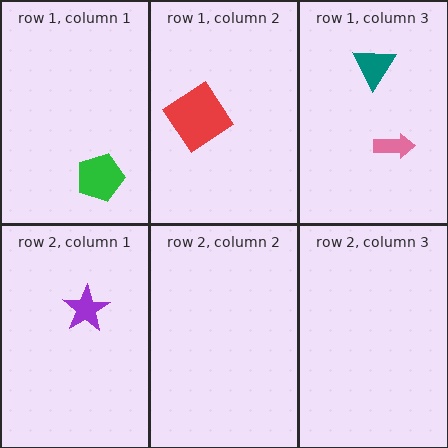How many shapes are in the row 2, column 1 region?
1.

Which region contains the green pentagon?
The row 1, column 1 region.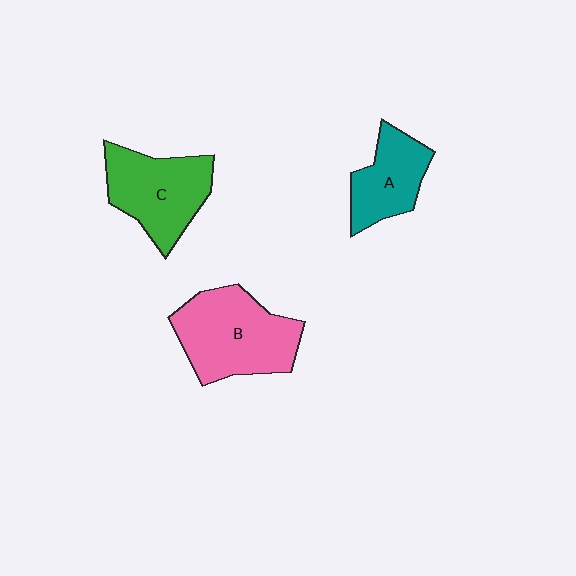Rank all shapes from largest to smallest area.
From largest to smallest: B (pink), C (green), A (teal).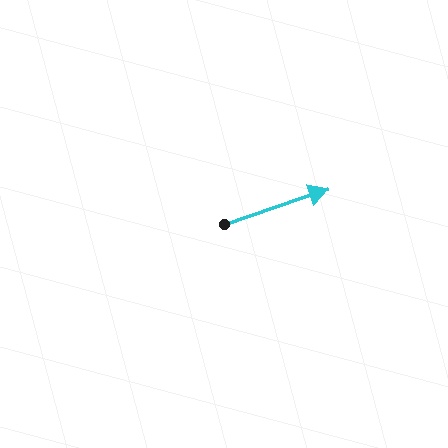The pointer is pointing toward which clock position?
Roughly 2 o'clock.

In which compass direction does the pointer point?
East.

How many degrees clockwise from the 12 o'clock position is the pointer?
Approximately 71 degrees.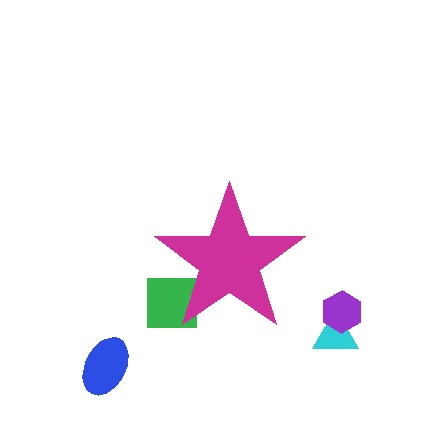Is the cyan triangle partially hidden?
No, the cyan triangle is fully visible.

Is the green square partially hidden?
Yes, the green square is partially hidden behind the magenta star.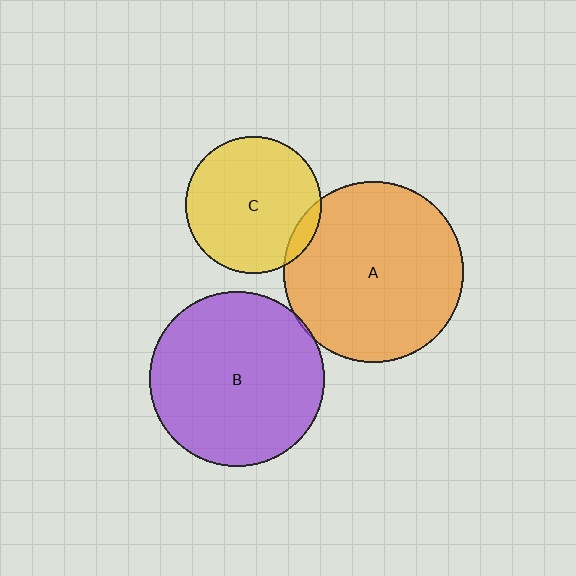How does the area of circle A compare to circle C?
Approximately 1.8 times.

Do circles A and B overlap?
Yes.